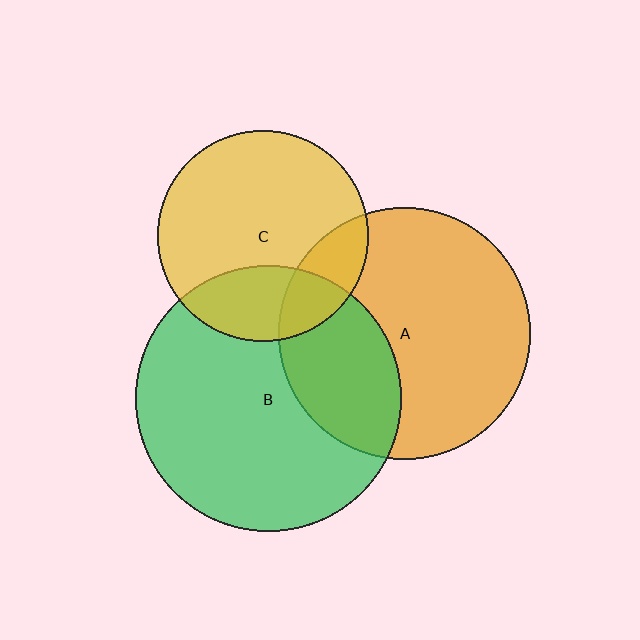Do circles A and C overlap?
Yes.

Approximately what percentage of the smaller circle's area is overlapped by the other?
Approximately 20%.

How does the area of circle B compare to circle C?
Approximately 1.6 times.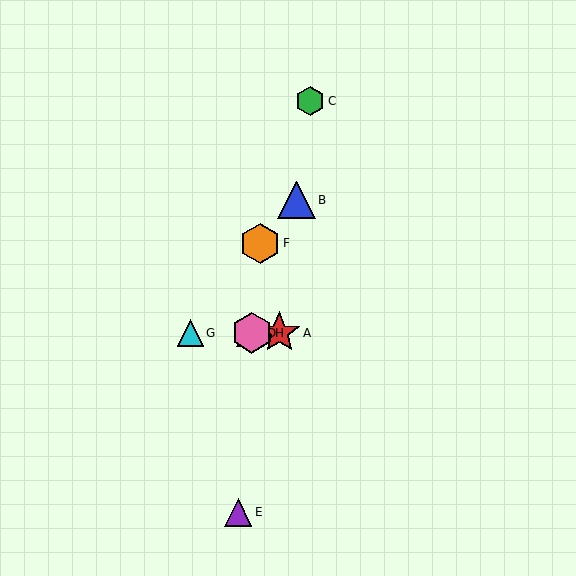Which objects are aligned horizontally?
Objects A, D, G, H are aligned horizontally.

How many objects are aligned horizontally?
4 objects (A, D, G, H) are aligned horizontally.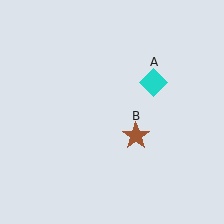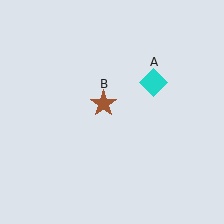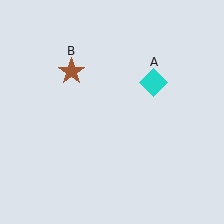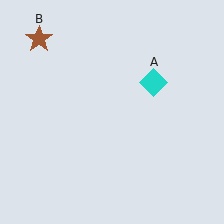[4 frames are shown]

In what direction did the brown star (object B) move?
The brown star (object B) moved up and to the left.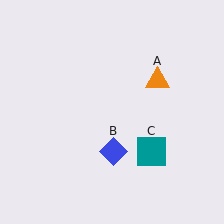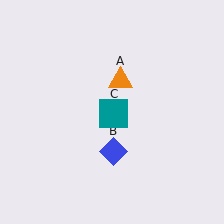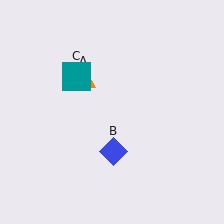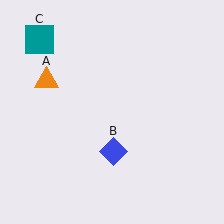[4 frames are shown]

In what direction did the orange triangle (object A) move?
The orange triangle (object A) moved left.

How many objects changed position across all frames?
2 objects changed position: orange triangle (object A), teal square (object C).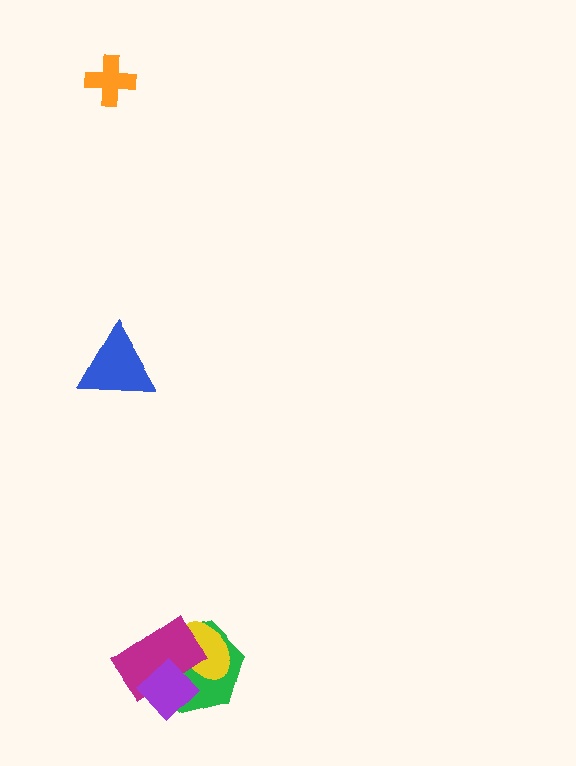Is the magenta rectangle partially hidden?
Yes, it is partially covered by another shape.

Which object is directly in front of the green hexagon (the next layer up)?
The yellow ellipse is directly in front of the green hexagon.